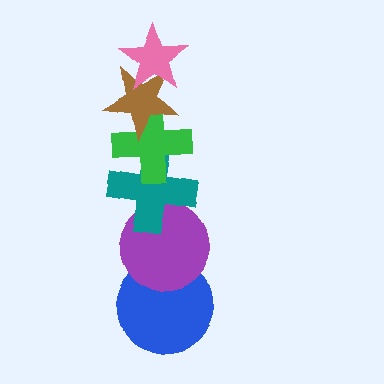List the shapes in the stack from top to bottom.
From top to bottom: the pink star, the brown star, the green cross, the teal cross, the purple circle, the blue circle.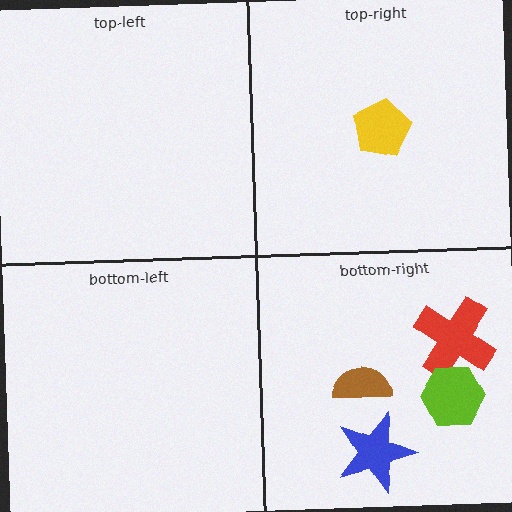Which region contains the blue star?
The bottom-right region.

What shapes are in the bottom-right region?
The blue star, the brown semicircle, the red cross, the lime hexagon.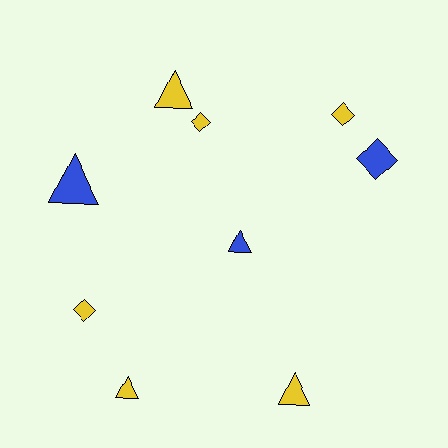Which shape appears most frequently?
Triangle, with 5 objects.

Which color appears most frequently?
Yellow, with 6 objects.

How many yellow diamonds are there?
There are 3 yellow diamonds.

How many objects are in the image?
There are 9 objects.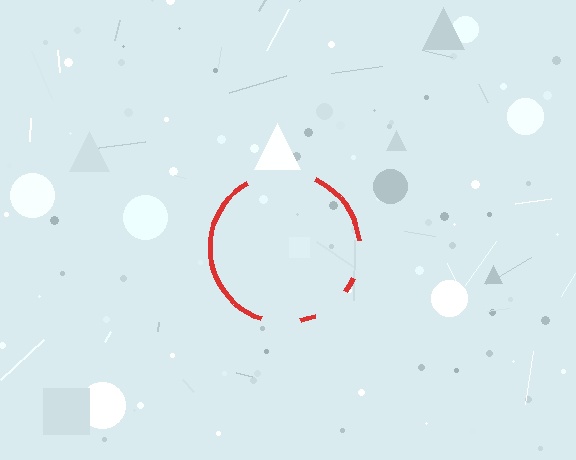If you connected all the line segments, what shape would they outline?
They would outline a circle.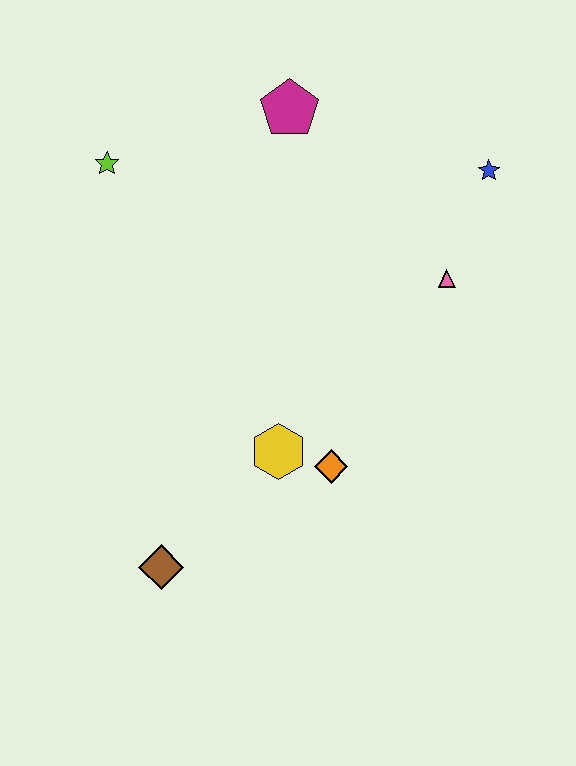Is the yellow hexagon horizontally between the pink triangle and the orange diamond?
No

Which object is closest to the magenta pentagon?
The lime star is closest to the magenta pentagon.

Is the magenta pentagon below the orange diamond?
No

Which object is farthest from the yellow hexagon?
The blue star is farthest from the yellow hexagon.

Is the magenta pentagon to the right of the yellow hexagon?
Yes